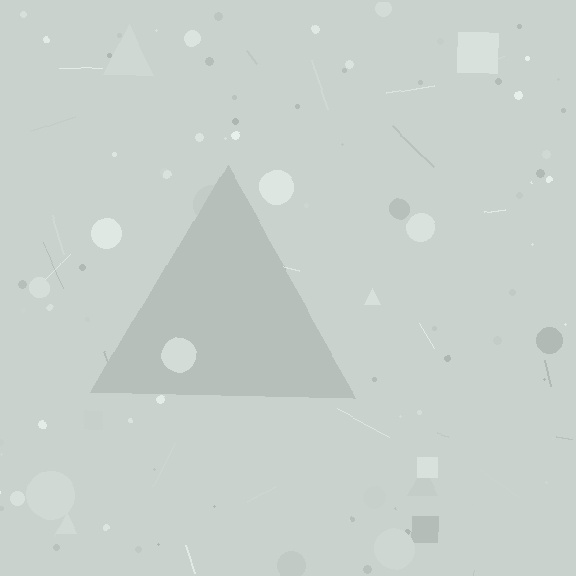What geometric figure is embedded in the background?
A triangle is embedded in the background.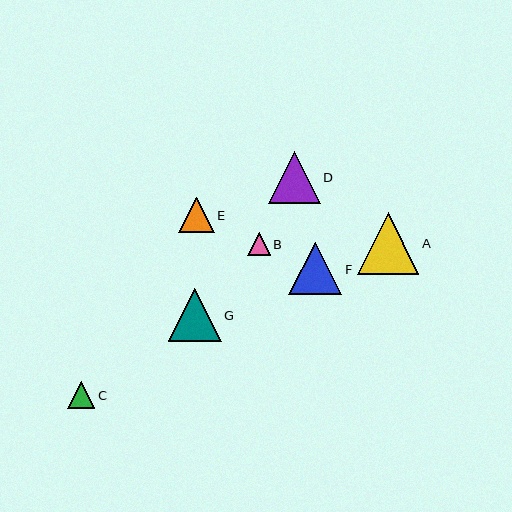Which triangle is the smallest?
Triangle B is the smallest with a size of approximately 23 pixels.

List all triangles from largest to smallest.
From largest to smallest: A, G, F, D, E, C, B.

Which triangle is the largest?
Triangle A is the largest with a size of approximately 61 pixels.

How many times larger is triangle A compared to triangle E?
Triangle A is approximately 1.7 times the size of triangle E.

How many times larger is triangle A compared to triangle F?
Triangle A is approximately 1.2 times the size of triangle F.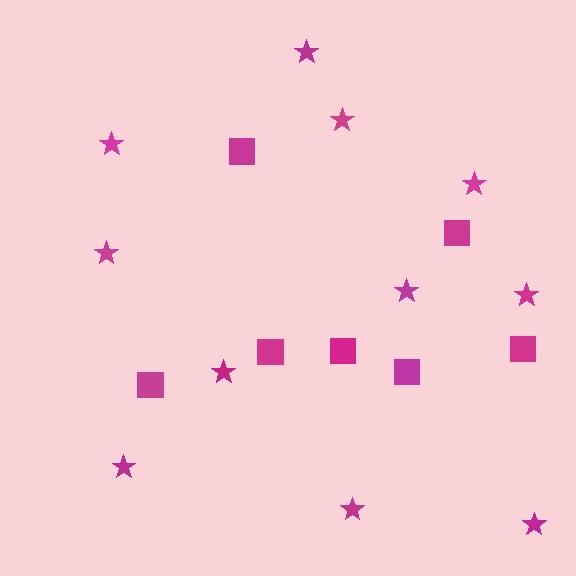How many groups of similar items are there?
There are 2 groups: one group of stars (11) and one group of squares (7).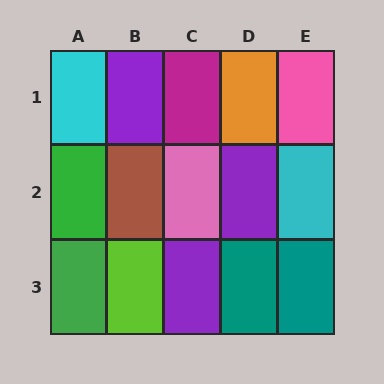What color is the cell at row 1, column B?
Purple.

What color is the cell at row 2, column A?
Green.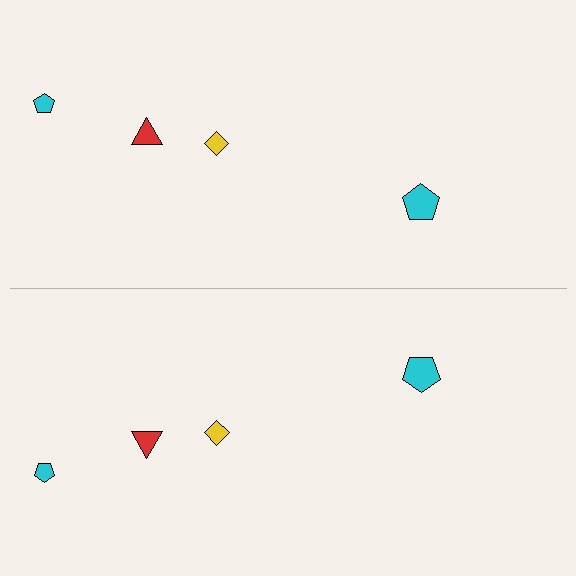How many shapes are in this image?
There are 8 shapes in this image.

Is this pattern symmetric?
Yes, this pattern has bilateral (reflection) symmetry.